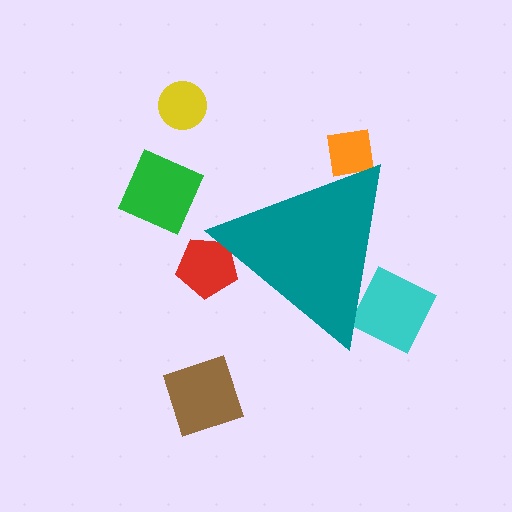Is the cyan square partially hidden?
Yes, the cyan square is partially hidden behind the teal triangle.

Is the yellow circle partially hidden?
No, the yellow circle is fully visible.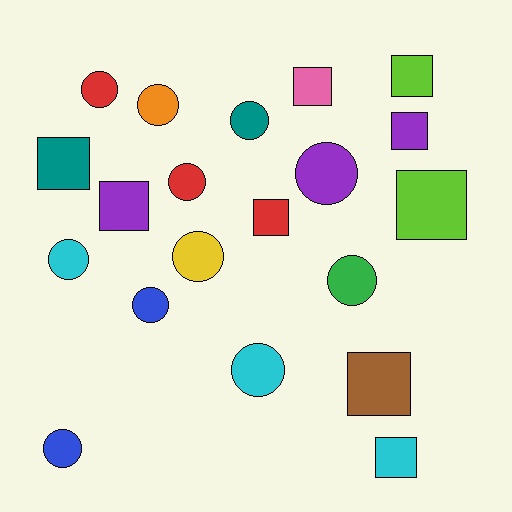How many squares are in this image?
There are 9 squares.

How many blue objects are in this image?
There are 2 blue objects.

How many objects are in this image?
There are 20 objects.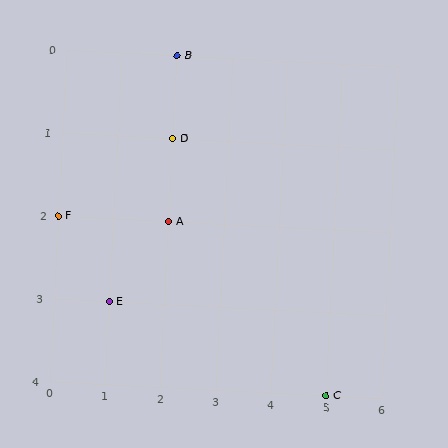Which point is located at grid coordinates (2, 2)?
Point A is at (2, 2).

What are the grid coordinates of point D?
Point D is at grid coordinates (2, 1).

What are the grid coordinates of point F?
Point F is at grid coordinates (0, 2).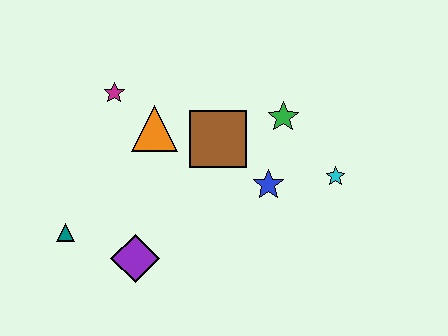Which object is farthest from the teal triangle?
The cyan star is farthest from the teal triangle.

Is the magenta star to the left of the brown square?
Yes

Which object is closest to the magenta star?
The orange triangle is closest to the magenta star.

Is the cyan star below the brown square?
Yes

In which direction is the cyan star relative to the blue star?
The cyan star is to the right of the blue star.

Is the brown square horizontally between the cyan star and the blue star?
No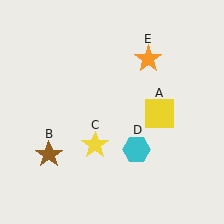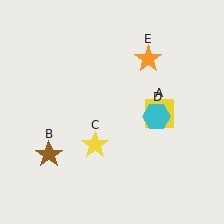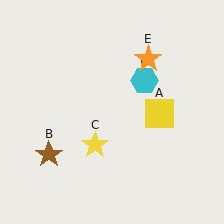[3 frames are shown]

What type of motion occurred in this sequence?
The cyan hexagon (object D) rotated counterclockwise around the center of the scene.